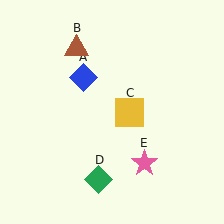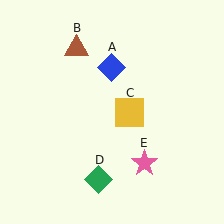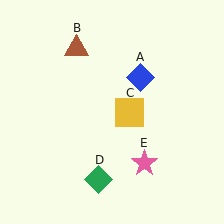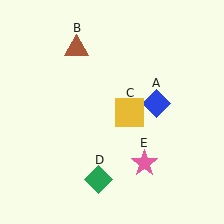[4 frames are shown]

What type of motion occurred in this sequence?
The blue diamond (object A) rotated clockwise around the center of the scene.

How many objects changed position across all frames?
1 object changed position: blue diamond (object A).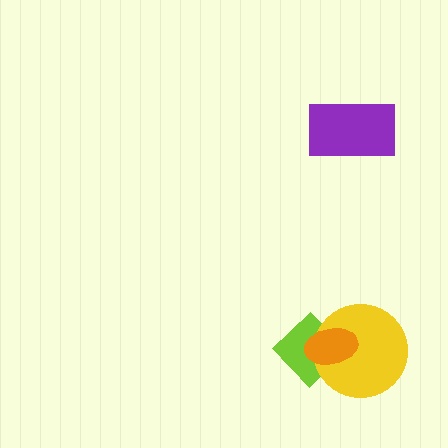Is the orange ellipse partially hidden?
No, no other shape covers it.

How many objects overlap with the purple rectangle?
0 objects overlap with the purple rectangle.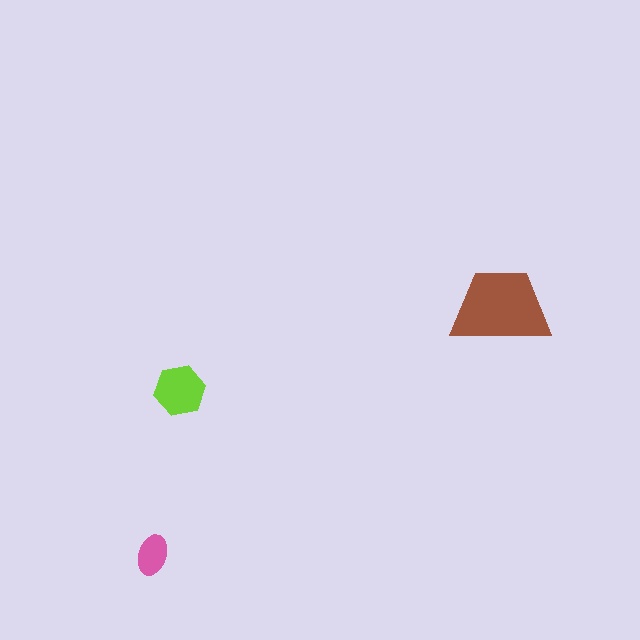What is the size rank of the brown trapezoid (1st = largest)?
1st.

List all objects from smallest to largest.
The pink ellipse, the lime hexagon, the brown trapezoid.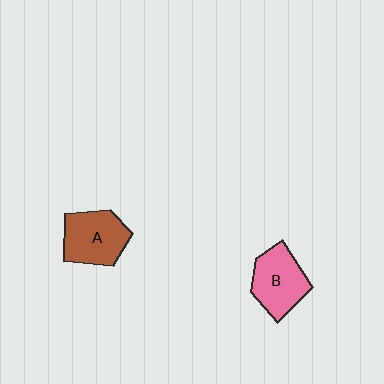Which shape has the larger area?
Shape A (brown).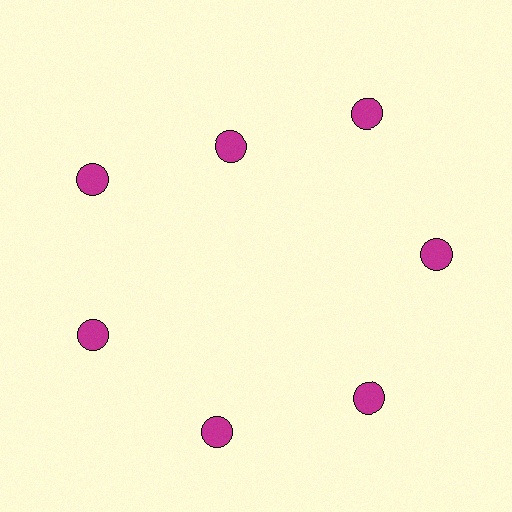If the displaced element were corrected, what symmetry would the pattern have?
It would have 7-fold rotational symmetry — the pattern would map onto itself every 51 degrees.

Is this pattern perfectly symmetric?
No. The 7 magenta circles are arranged in a ring, but one element near the 12 o'clock position is pulled inward toward the center, breaking the 7-fold rotational symmetry.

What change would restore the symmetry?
The symmetry would be restored by moving it outward, back onto the ring so that all 7 circles sit at equal angles and equal distance from the center.